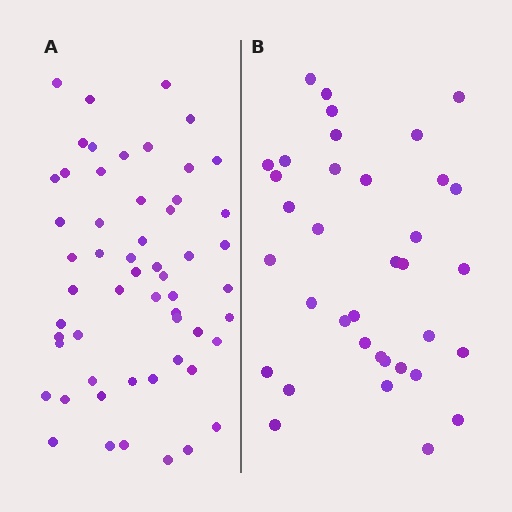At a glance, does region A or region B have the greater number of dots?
Region A (the left region) has more dots.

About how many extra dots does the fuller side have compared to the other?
Region A has approximately 20 more dots than region B.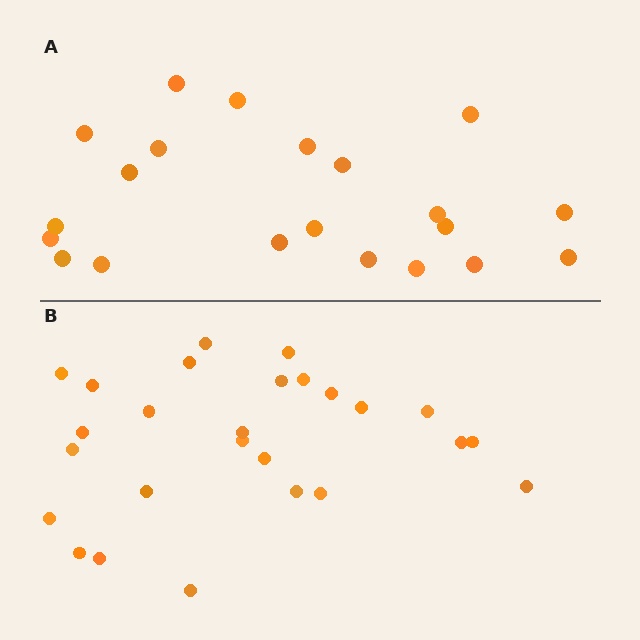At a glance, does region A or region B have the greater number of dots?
Region B (the bottom region) has more dots.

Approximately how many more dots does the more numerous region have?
Region B has about 5 more dots than region A.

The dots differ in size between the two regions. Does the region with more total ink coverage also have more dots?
No. Region A has more total ink coverage because its dots are larger, but region B actually contains more individual dots. Total area can be misleading — the number of items is what matters here.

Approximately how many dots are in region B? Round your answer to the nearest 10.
About 30 dots. (The exact count is 26, which rounds to 30.)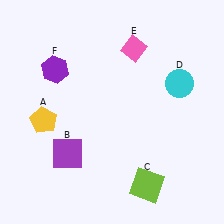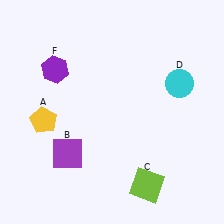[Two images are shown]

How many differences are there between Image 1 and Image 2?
There is 1 difference between the two images.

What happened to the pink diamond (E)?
The pink diamond (E) was removed in Image 2. It was in the top-right area of Image 1.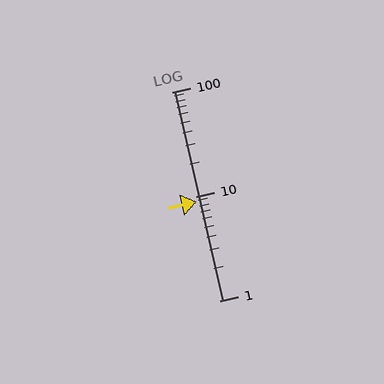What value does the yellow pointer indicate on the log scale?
The pointer indicates approximately 8.9.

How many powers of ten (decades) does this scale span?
The scale spans 2 decades, from 1 to 100.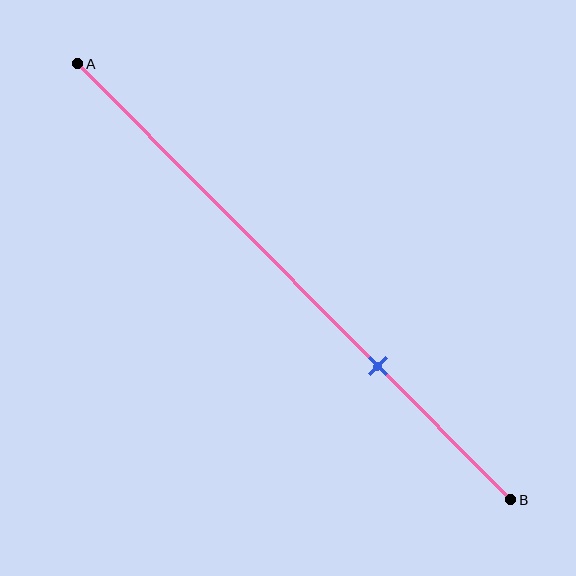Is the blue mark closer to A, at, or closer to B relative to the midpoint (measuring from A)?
The blue mark is closer to point B than the midpoint of segment AB.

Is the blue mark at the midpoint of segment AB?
No, the mark is at about 70% from A, not at the 50% midpoint.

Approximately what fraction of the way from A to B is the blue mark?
The blue mark is approximately 70% of the way from A to B.